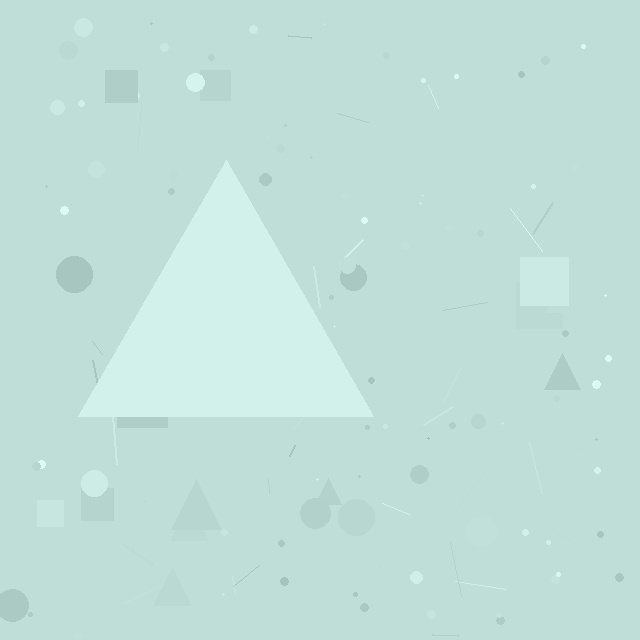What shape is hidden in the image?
A triangle is hidden in the image.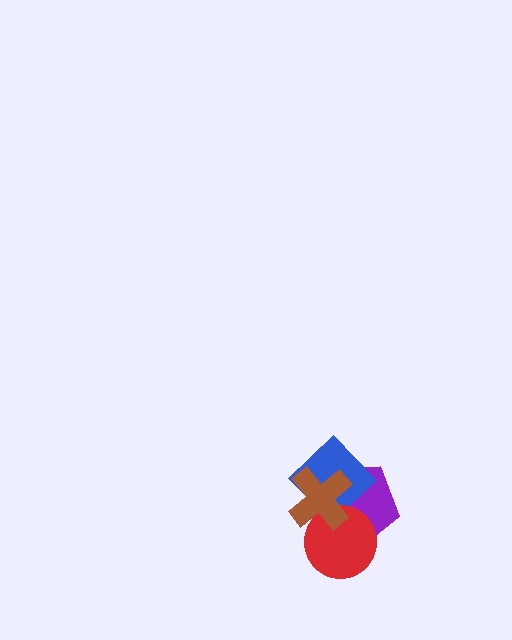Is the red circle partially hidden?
Yes, it is partially covered by another shape.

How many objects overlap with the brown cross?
3 objects overlap with the brown cross.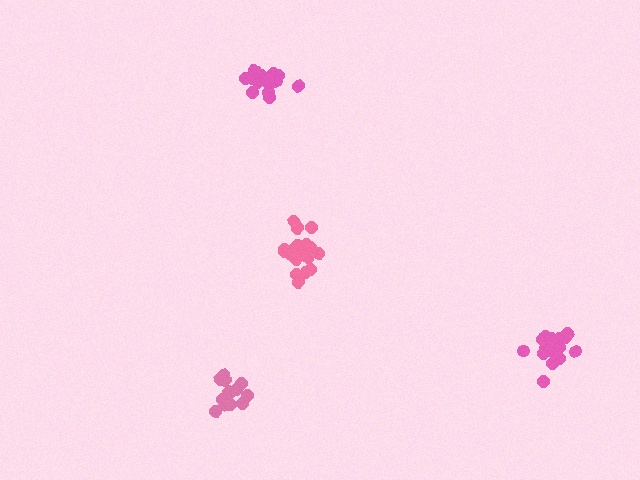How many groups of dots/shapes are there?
There are 4 groups.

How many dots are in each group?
Group 1: 18 dots, Group 2: 16 dots, Group 3: 14 dots, Group 4: 20 dots (68 total).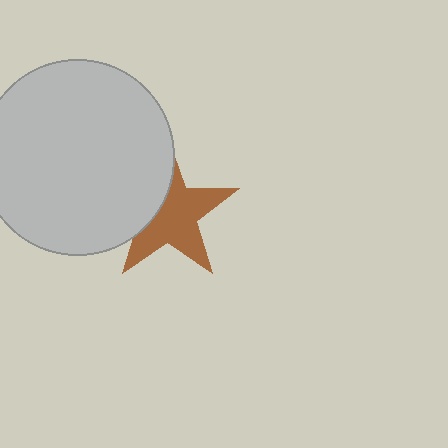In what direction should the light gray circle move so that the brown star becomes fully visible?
The light gray circle should move left. That is the shortest direction to clear the overlap and leave the brown star fully visible.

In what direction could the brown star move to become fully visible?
The brown star could move right. That would shift it out from behind the light gray circle entirely.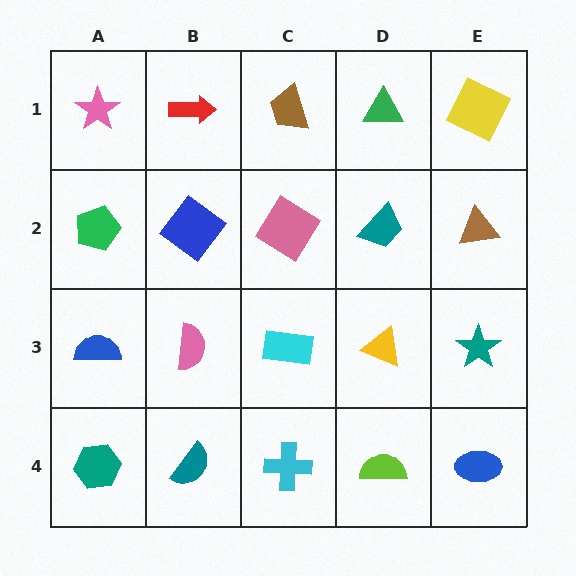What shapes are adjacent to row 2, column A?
A pink star (row 1, column A), a blue semicircle (row 3, column A), a blue diamond (row 2, column B).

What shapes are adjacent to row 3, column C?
A pink diamond (row 2, column C), a cyan cross (row 4, column C), a pink semicircle (row 3, column B), a yellow triangle (row 3, column D).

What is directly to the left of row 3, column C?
A pink semicircle.